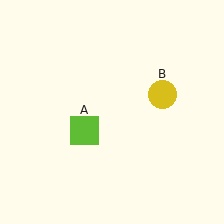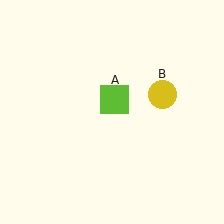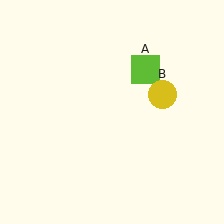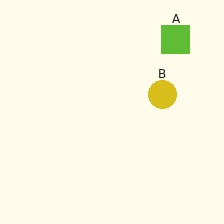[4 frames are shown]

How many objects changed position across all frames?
1 object changed position: lime square (object A).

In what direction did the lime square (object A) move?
The lime square (object A) moved up and to the right.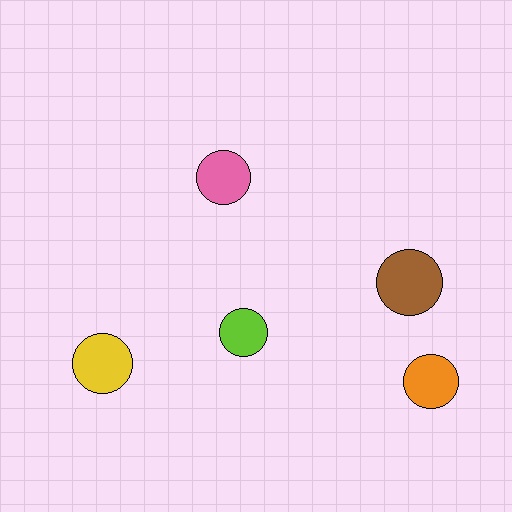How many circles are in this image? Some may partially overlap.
There are 5 circles.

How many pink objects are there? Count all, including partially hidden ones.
There is 1 pink object.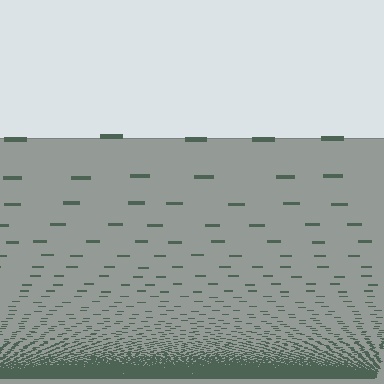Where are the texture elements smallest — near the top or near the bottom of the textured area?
Near the bottom.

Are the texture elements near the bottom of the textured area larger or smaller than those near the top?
Smaller. The gradient is inverted — elements near the bottom are smaller and denser.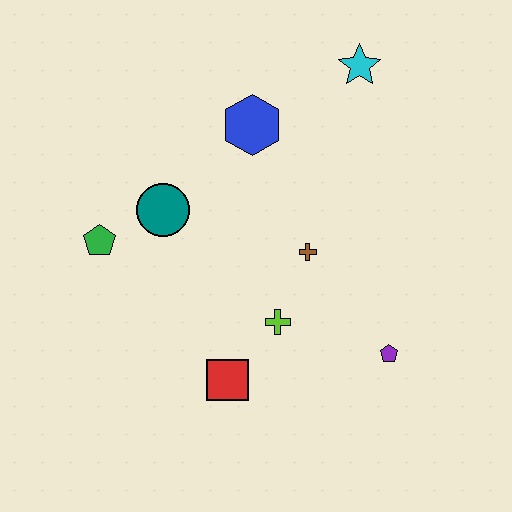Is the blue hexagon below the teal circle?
No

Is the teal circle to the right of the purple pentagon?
No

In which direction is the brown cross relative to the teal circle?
The brown cross is to the right of the teal circle.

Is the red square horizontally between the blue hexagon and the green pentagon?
Yes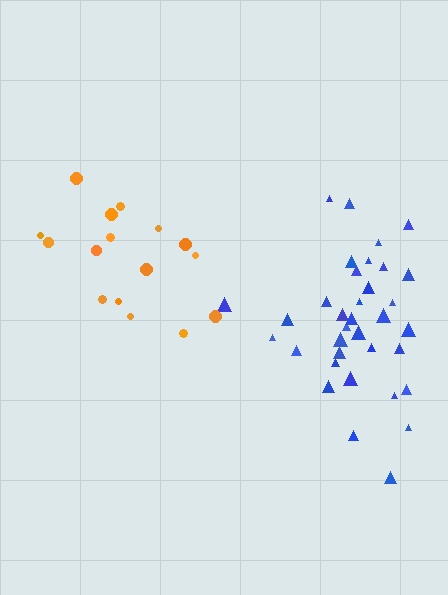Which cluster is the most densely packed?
Blue.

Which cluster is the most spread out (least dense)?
Orange.